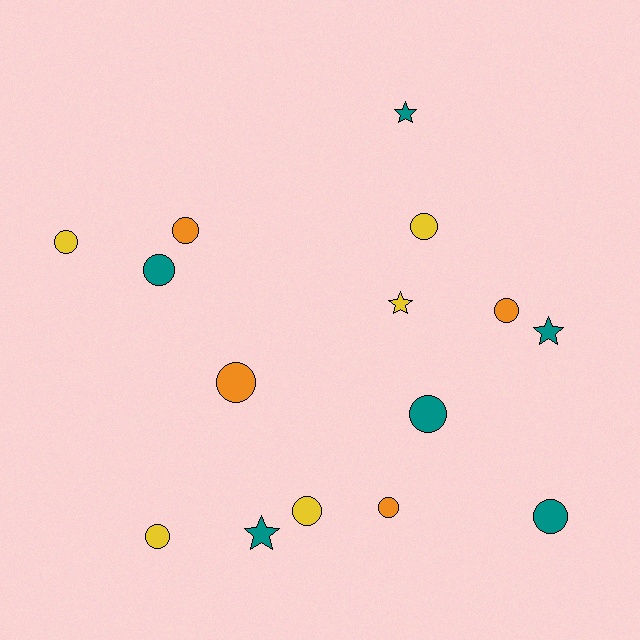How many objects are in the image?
There are 15 objects.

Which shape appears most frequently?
Circle, with 11 objects.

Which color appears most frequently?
Teal, with 6 objects.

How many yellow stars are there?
There is 1 yellow star.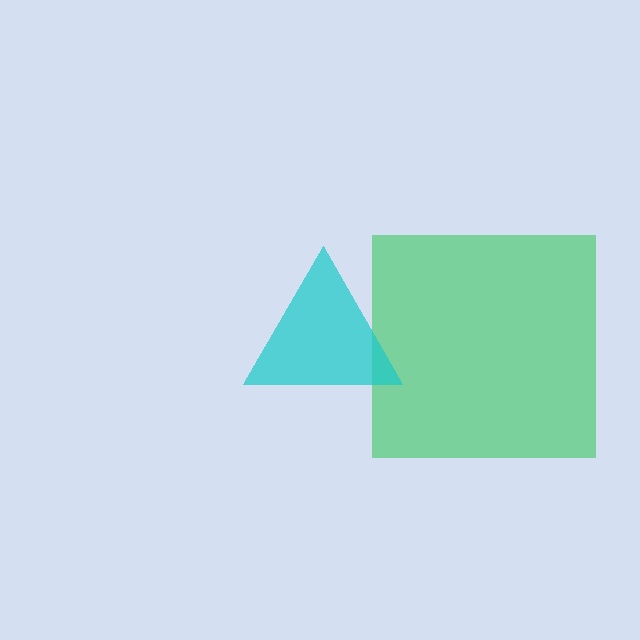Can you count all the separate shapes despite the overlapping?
Yes, there are 2 separate shapes.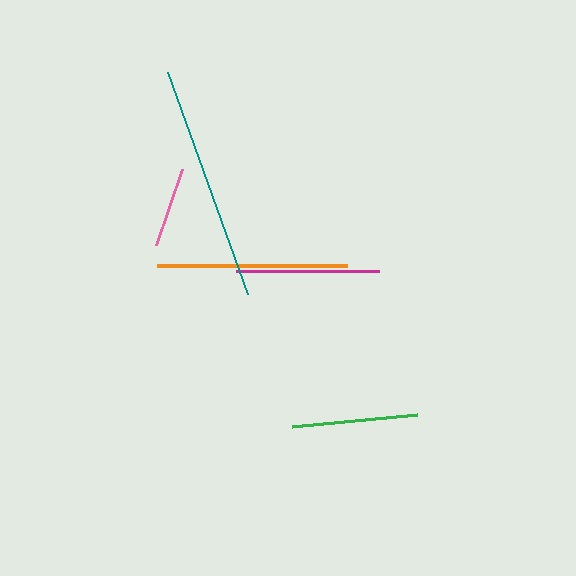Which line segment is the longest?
The teal line is the longest at approximately 236 pixels.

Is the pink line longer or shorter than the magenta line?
The magenta line is longer than the pink line.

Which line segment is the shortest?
The pink line is the shortest at approximately 81 pixels.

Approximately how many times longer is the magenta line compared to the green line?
The magenta line is approximately 1.1 times the length of the green line.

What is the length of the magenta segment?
The magenta segment is approximately 143 pixels long.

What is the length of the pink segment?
The pink segment is approximately 81 pixels long.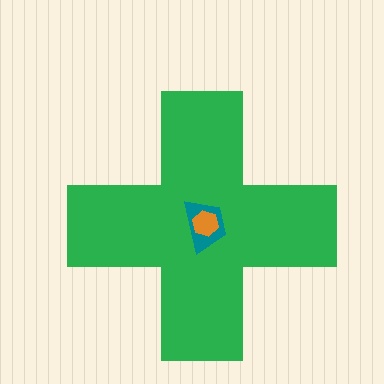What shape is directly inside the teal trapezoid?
The orange hexagon.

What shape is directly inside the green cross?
The teal trapezoid.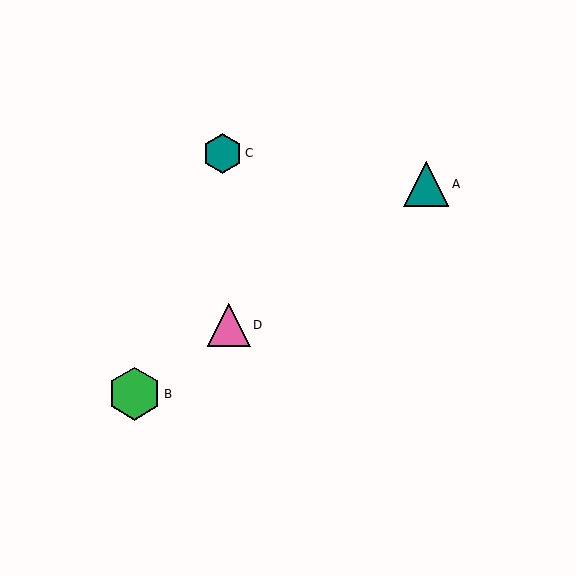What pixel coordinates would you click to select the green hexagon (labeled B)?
Click at (134, 394) to select the green hexagon B.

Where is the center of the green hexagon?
The center of the green hexagon is at (134, 394).